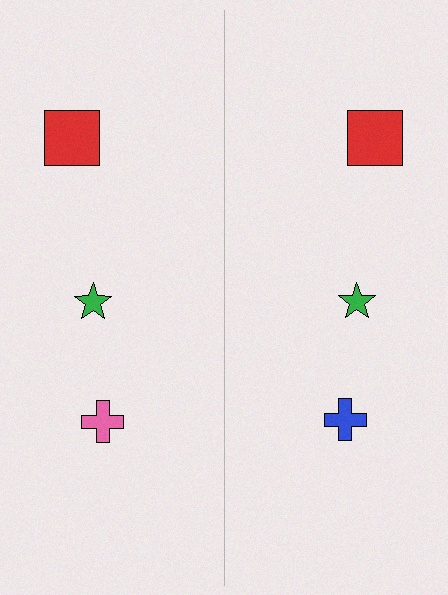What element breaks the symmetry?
The blue cross on the right side breaks the symmetry — its mirror counterpart is pink.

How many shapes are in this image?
There are 6 shapes in this image.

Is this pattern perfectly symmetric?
No, the pattern is not perfectly symmetric. The blue cross on the right side breaks the symmetry — its mirror counterpart is pink.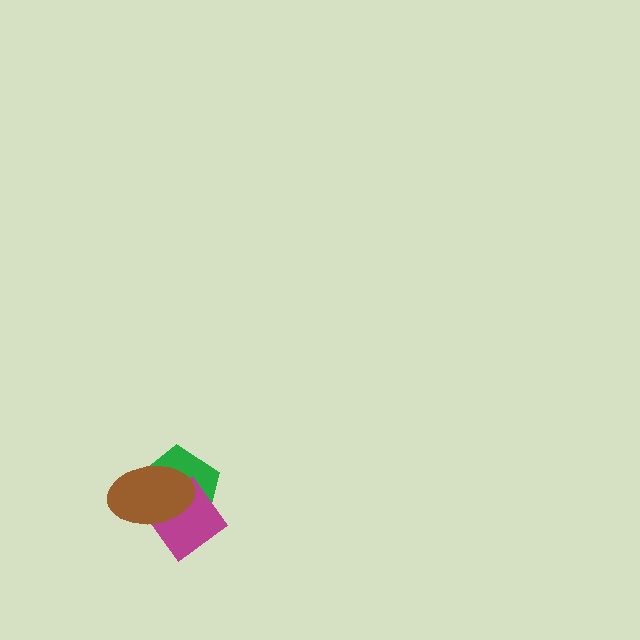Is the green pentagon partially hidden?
Yes, it is partially covered by another shape.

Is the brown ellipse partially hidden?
No, no other shape covers it.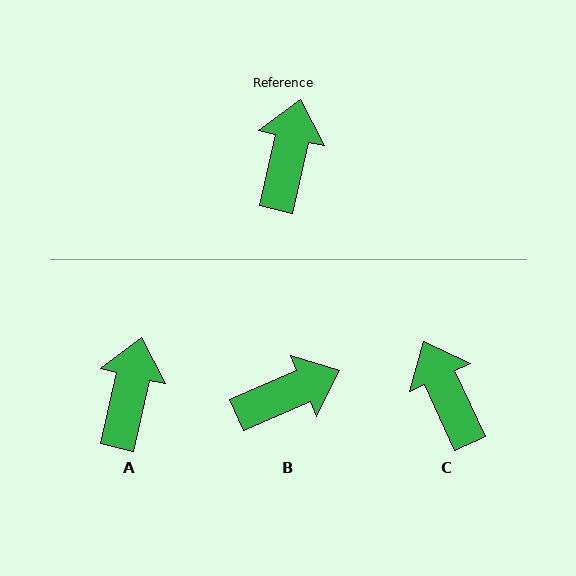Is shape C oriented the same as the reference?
No, it is off by about 38 degrees.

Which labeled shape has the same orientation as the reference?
A.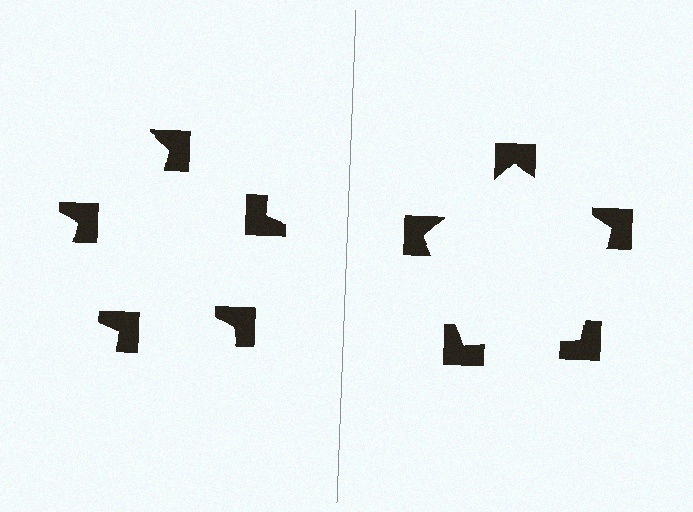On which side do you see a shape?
An illusory pentagon appears on the right side. On the left side the wedge cuts are rotated, so no coherent shape forms.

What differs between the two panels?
The notched squares are positioned identically on both sides; only the wedge orientations differ. On the right they align to a pentagon; on the left they are misaligned.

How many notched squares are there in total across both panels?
10 — 5 on each side.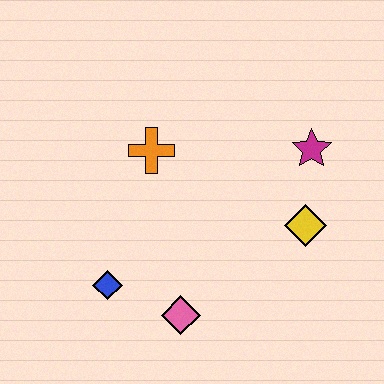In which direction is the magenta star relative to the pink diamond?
The magenta star is above the pink diamond.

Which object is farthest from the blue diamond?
The magenta star is farthest from the blue diamond.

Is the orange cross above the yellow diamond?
Yes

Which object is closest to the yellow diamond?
The magenta star is closest to the yellow diamond.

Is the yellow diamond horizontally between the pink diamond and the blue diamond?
No